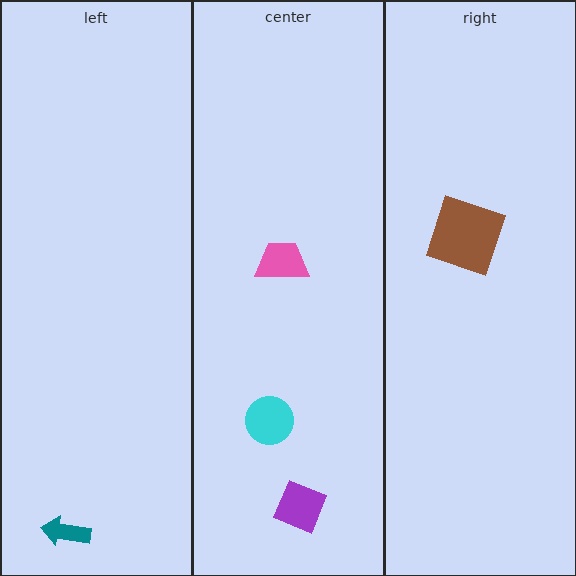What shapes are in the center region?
The purple diamond, the pink trapezoid, the cyan circle.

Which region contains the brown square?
The right region.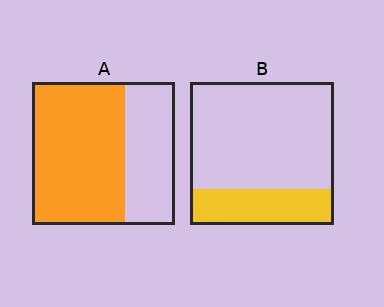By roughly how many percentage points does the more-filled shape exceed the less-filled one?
By roughly 40 percentage points (A over B).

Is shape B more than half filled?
No.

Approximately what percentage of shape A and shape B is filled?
A is approximately 65% and B is approximately 25%.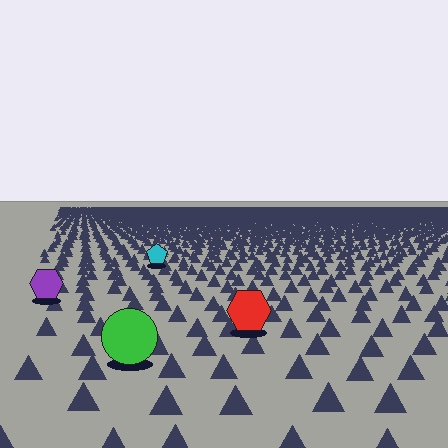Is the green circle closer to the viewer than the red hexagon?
Yes. The green circle is closer — you can tell from the texture gradient: the ground texture is coarser near it.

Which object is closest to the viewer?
The green circle is closest. The texture marks near it are larger and more spread out.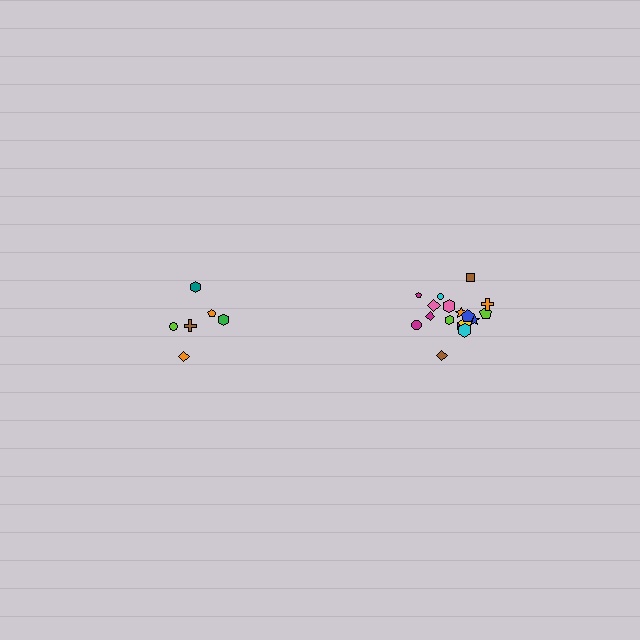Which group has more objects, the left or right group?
The right group.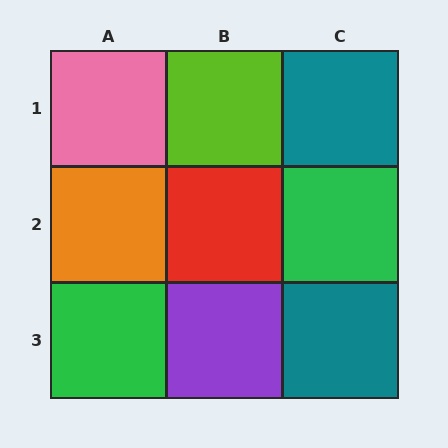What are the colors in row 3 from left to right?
Green, purple, teal.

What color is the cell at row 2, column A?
Orange.